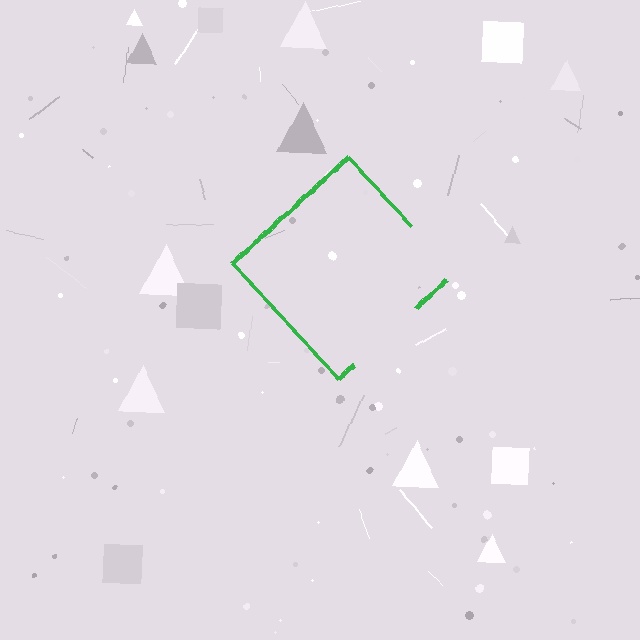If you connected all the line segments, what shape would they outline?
They would outline a diamond.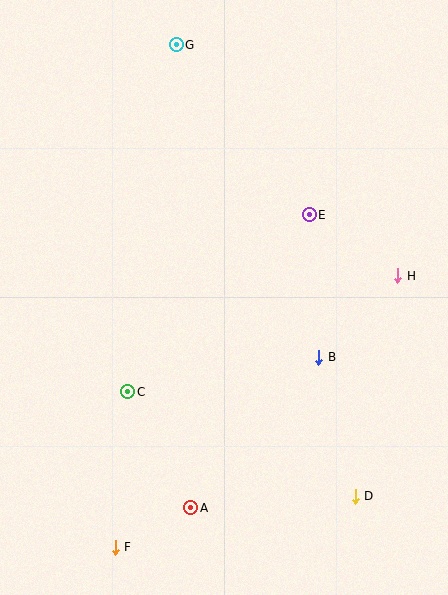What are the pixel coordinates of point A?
Point A is at (191, 508).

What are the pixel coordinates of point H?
Point H is at (398, 276).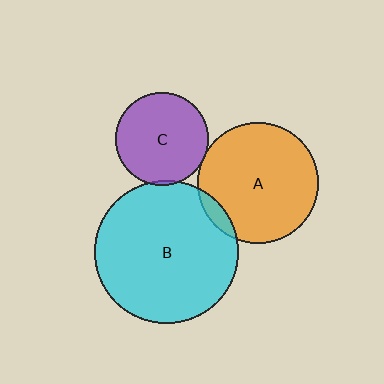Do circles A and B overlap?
Yes.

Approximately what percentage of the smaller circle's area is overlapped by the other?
Approximately 5%.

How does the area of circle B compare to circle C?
Approximately 2.4 times.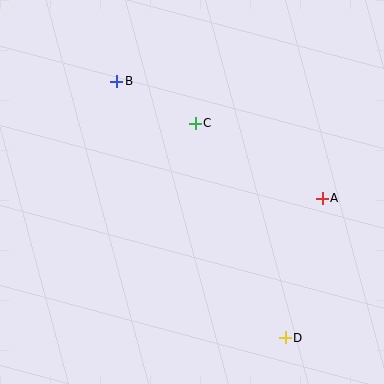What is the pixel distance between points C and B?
The distance between C and B is 89 pixels.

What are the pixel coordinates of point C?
Point C is at (195, 123).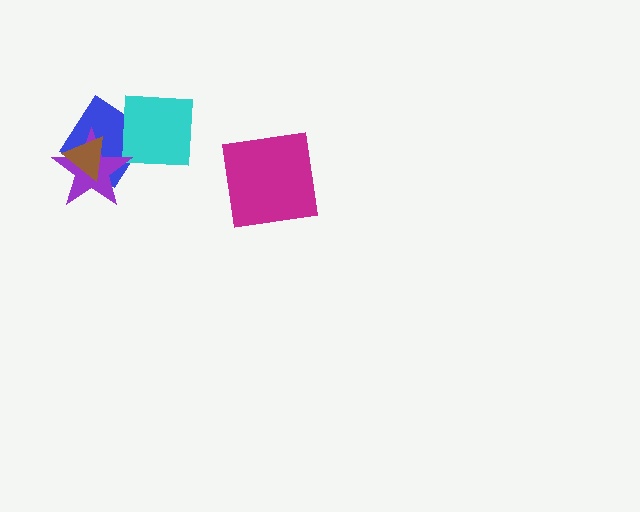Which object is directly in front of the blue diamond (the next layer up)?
The cyan square is directly in front of the blue diamond.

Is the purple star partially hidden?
Yes, it is partially covered by another shape.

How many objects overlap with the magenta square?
0 objects overlap with the magenta square.